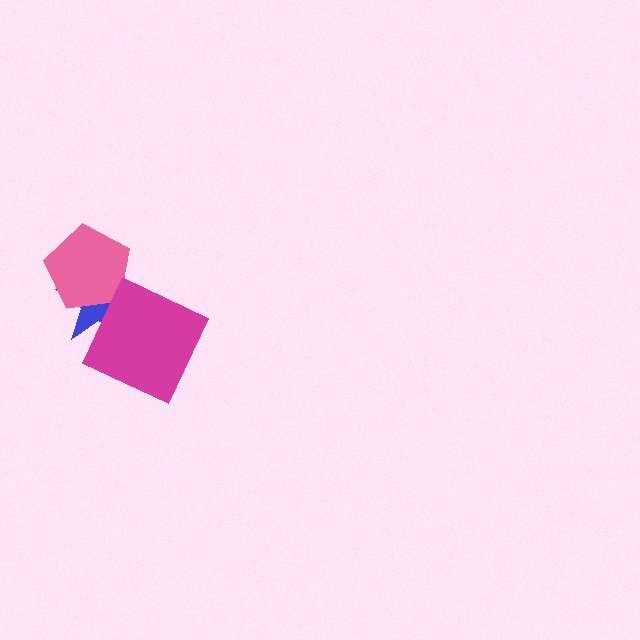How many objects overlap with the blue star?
2 objects overlap with the blue star.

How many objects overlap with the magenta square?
1 object overlaps with the magenta square.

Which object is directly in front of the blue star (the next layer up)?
The pink pentagon is directly in front of the blue star.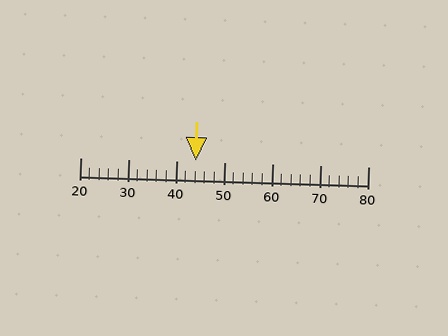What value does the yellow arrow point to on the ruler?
The yellow arrow points to approximately 44.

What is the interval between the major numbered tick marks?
The major tick marks are spaced 10 units apart.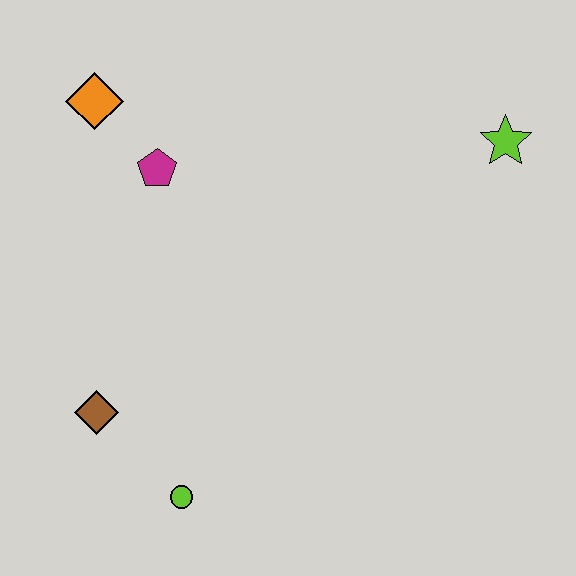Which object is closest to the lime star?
The magenta pentagon is closest to the lime star.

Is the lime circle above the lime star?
No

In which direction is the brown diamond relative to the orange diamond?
The brown diamond is below the orange diamond.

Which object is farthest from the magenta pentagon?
The lime star is farthest from the magenta pentagon.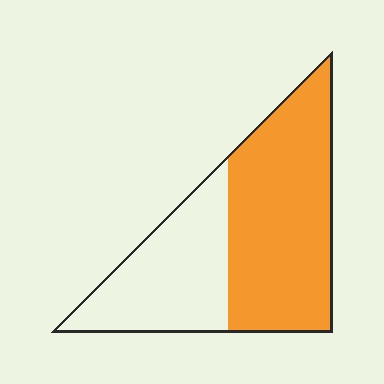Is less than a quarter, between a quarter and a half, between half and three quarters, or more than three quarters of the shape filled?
Between half and three quarters.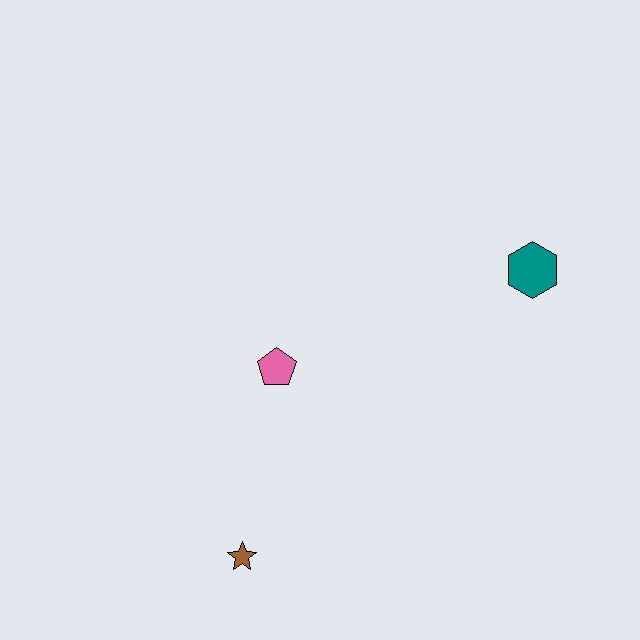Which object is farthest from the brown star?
The teal hexagon is farthest from the brown star.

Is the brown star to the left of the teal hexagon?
Yes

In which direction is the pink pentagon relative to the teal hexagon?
The pink pentagon is to the left of the teal hexagon.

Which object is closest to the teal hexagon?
The pink pentagon is closest to the teal hexagon.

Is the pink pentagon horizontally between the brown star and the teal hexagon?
Yes